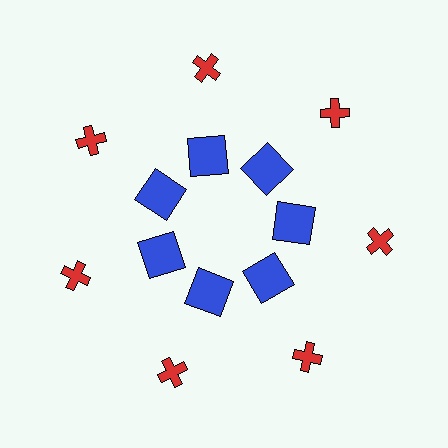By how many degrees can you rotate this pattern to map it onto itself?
The pattern maps onto itself every 51 degrees of rotation.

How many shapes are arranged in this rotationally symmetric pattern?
There are 14 shapes, arranged in 7 groups of 2.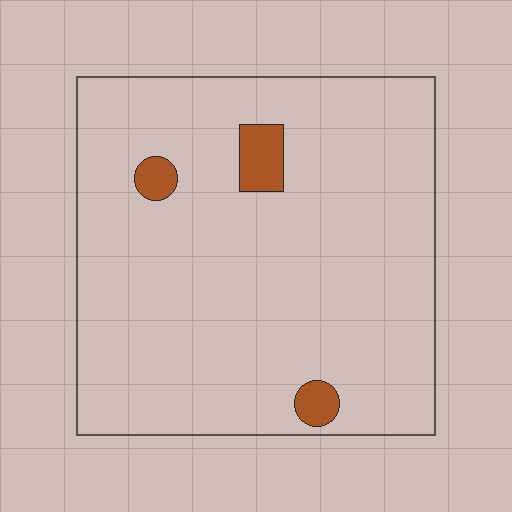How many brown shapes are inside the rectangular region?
3.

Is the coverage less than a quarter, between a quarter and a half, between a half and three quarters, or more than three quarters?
Less than a quarter.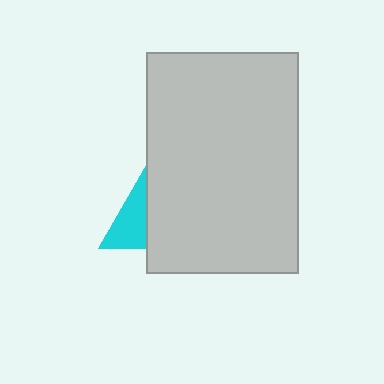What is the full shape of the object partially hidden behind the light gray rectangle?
The partially hidden object is a cyan triangle.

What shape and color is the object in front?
The object in front is a light gray rectangle.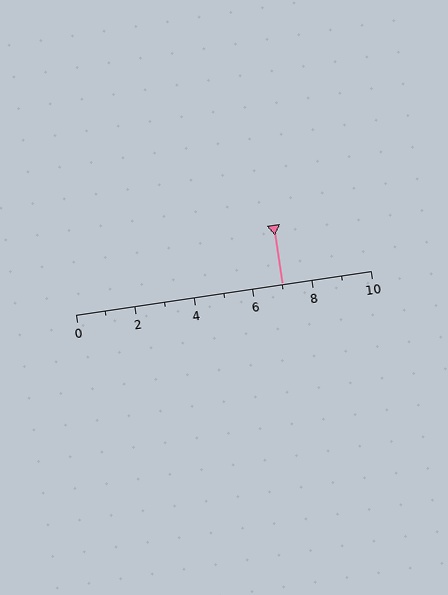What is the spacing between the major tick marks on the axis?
The major ticks are spaced 2 apart.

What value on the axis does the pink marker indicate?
The marker indicates approximately 7.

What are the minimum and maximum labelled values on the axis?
The axis runs from 0 to 10.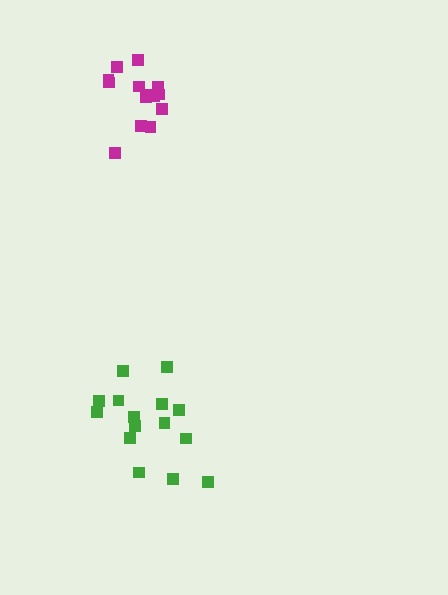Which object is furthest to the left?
The magenta cluster is leftmost.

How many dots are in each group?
Group 1: 15 dots, Group 2: 15 dots (30 total).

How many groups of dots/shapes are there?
There are 2 groups.